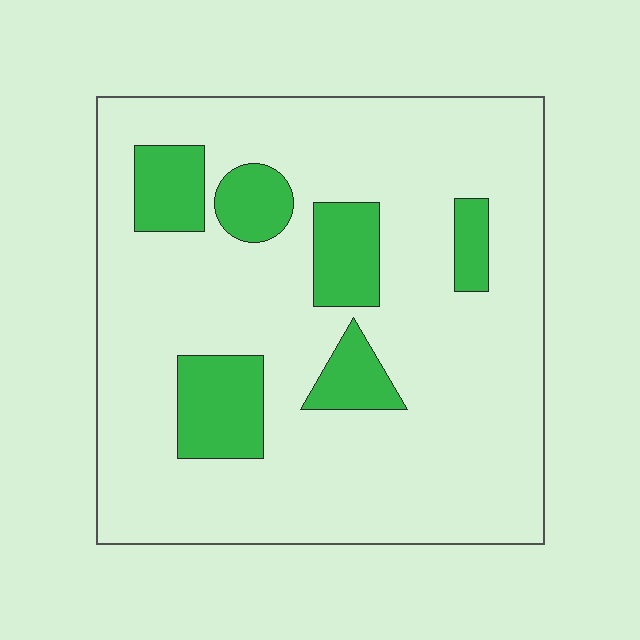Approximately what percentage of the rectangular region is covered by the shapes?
Approximately 20%.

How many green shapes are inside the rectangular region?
6.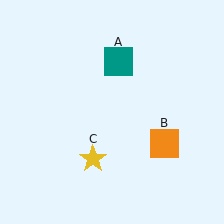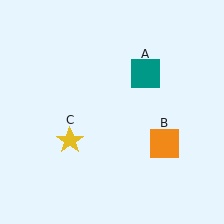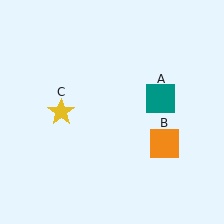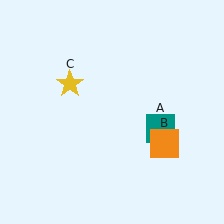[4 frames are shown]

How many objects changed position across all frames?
2 objects changed position: teal square (object A), yellow star (object C).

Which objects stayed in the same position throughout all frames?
Orange square (object B) remained stationary.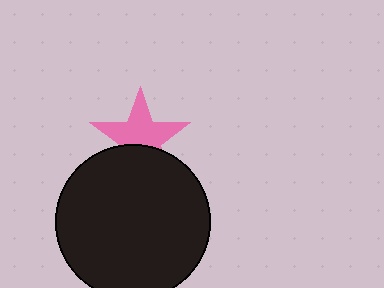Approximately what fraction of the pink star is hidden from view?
Roughly 37% of the pink star is hidden behind the black circle.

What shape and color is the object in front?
The object in front is a black circle.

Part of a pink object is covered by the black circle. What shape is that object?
It is a star.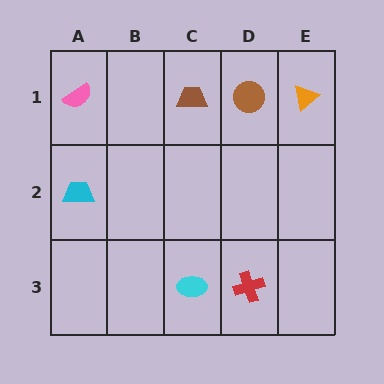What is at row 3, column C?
A cyan ellipse.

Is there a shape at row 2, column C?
No, that cell is empty.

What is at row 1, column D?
A brown circle.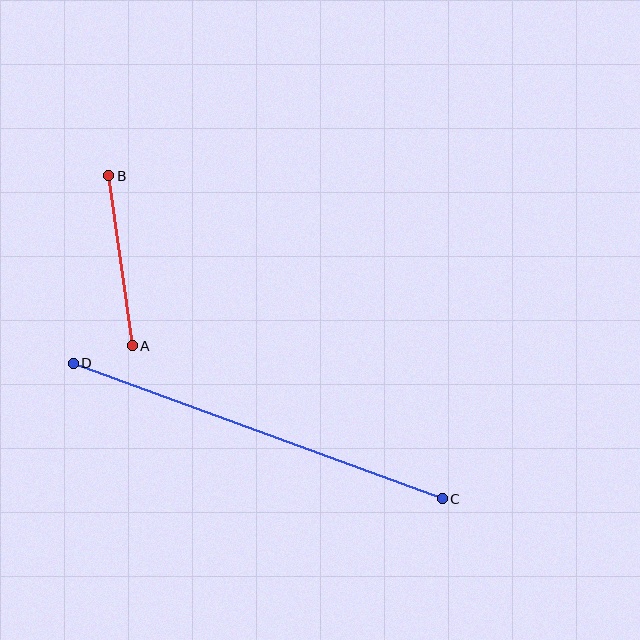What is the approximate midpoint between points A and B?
The midpoint is at approximately (121, 261) pixels.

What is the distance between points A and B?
The distance is approximately 172 pixels.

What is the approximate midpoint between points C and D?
The midpoint is at approximately (258, 431) pixels.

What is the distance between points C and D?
The distance is approximately 393 pixels.